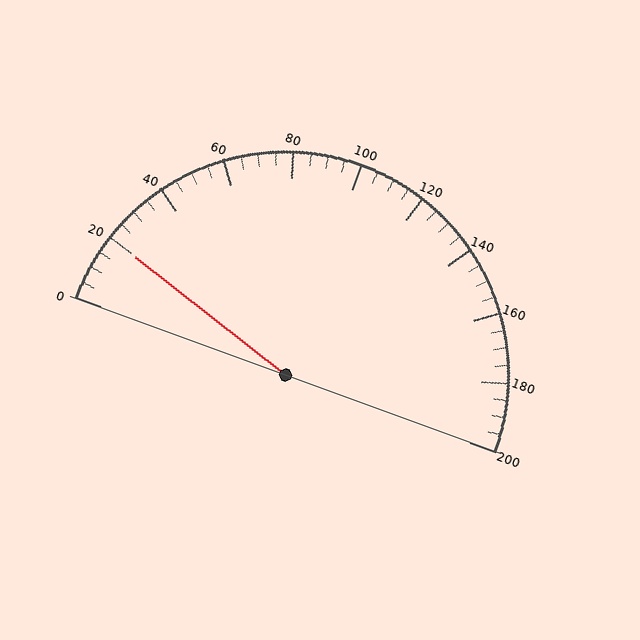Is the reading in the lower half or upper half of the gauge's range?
The reading is in the lower half of the range (0 to 200).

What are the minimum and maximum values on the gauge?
The gauge ranges from 0 to 200.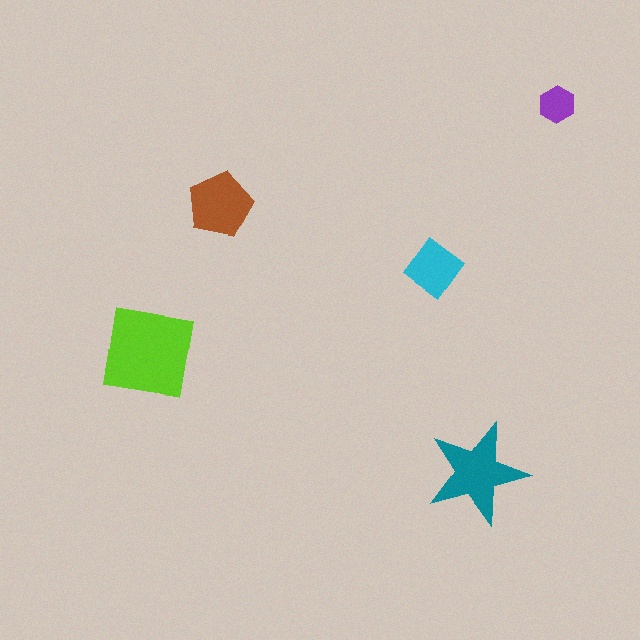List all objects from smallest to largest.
The purple hexagon, the cyan diamond, the brown pentagon, the teal star, the lime square.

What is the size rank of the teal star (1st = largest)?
2nd.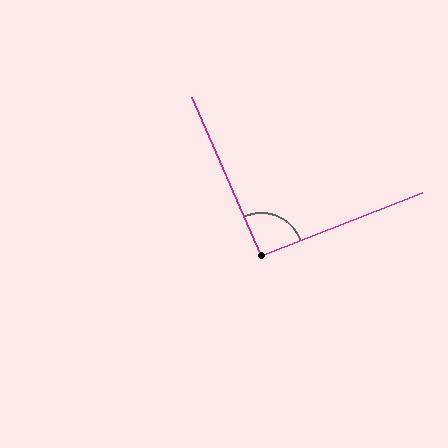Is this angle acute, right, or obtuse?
It is approximately a right angle.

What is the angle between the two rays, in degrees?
Approximately 92 degrees.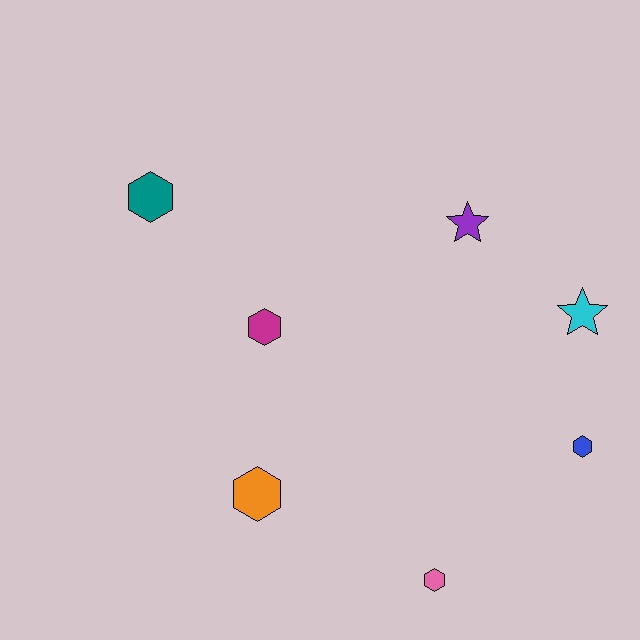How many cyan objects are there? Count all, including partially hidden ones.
There is 1 cyan object.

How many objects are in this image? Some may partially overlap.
There are 7 objects.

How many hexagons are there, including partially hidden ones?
There are 5 hexagons.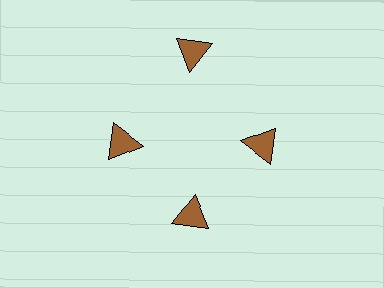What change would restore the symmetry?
The symmetry would be restored by moving it inward, back onto the ring so that all 4 triangles sit at equal angles and equal distance from the center.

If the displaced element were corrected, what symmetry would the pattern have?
It would have 4-fold rotational symmetry — the pattern would map onto itself every 90 degrees.